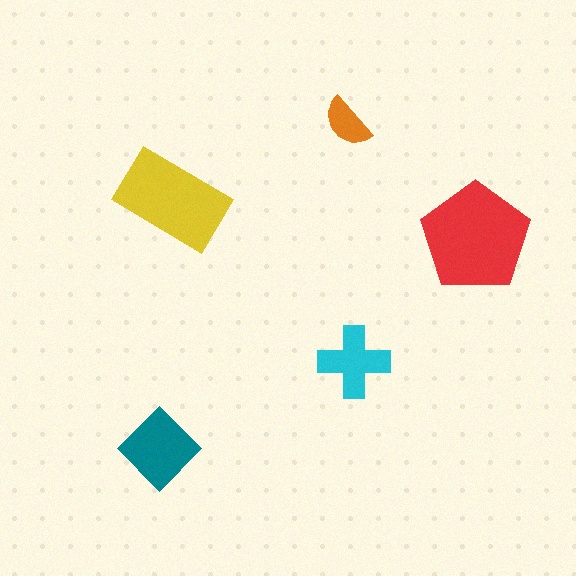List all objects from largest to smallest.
The red pentagon, the yellow rectangle, the teal diamond, the cyan cross, the orange semicircle.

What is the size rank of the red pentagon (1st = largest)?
1st.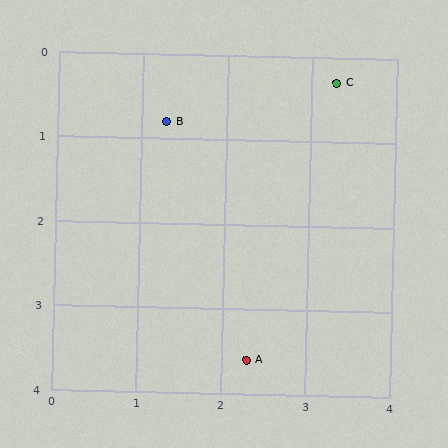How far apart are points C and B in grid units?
Points C and B are about 2.1 grid units apart.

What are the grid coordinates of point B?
Point B is at approximately (1.3, 0.8).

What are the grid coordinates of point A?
Point A is at approximately (2.3, 3.6).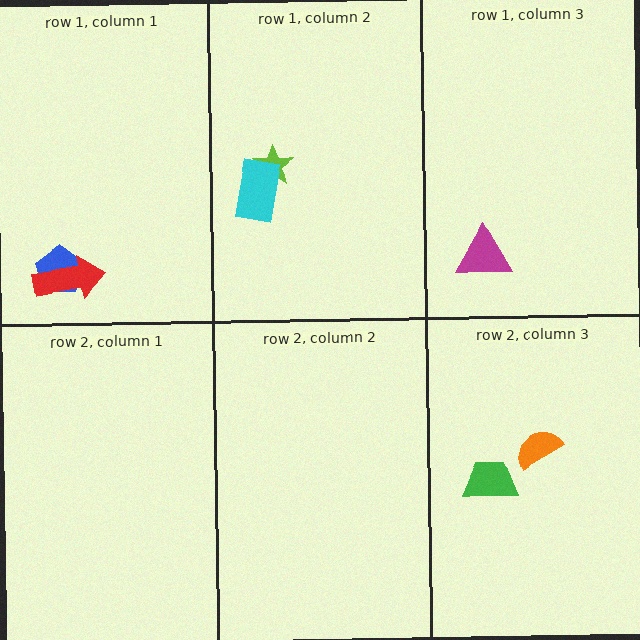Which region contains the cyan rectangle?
The row 1, column 2 region.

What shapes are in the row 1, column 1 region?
The blue pentagon, the red arrow.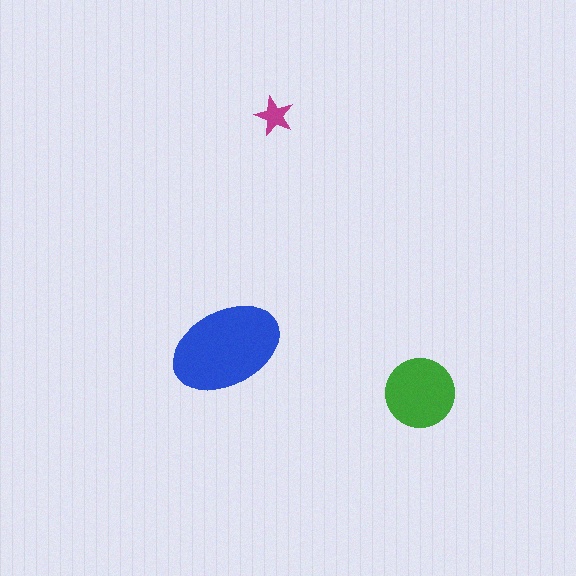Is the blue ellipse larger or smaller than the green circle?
Larger.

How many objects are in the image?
There are 3 objects in the image.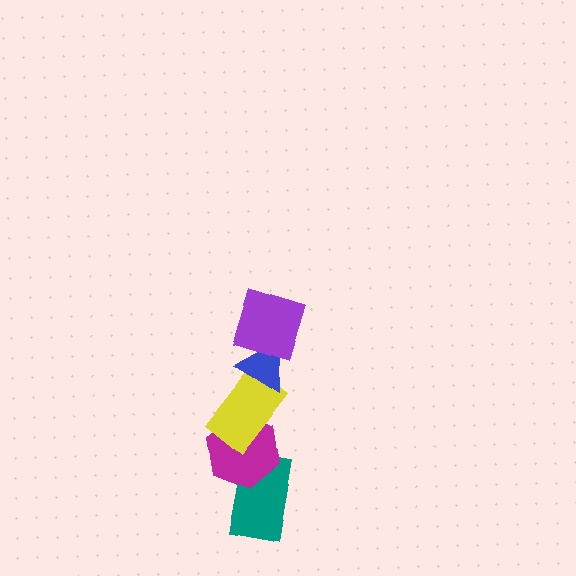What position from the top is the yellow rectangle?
The yellow rectangle is 3rd from the top.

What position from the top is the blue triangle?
The blue triangle is 2nd from the top.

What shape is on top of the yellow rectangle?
The blue triangle is on top of the yellow rectangle.